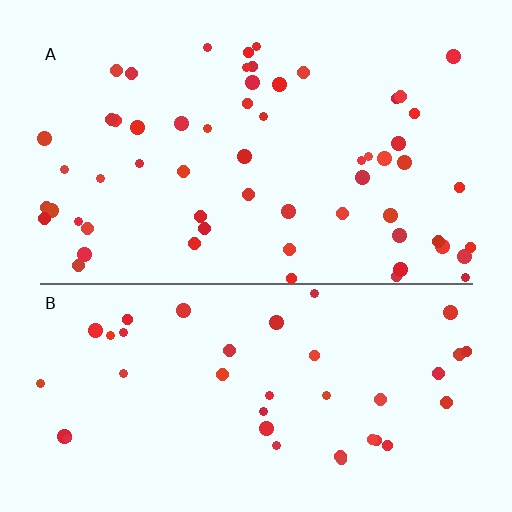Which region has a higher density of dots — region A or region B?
A (the top).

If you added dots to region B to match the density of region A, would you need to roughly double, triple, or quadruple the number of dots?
Approximately double.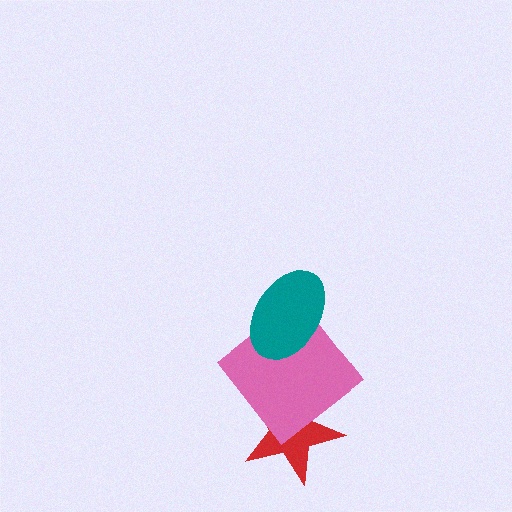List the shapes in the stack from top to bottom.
From top to bottom: the teal ellipse, the pink diamond, the red star.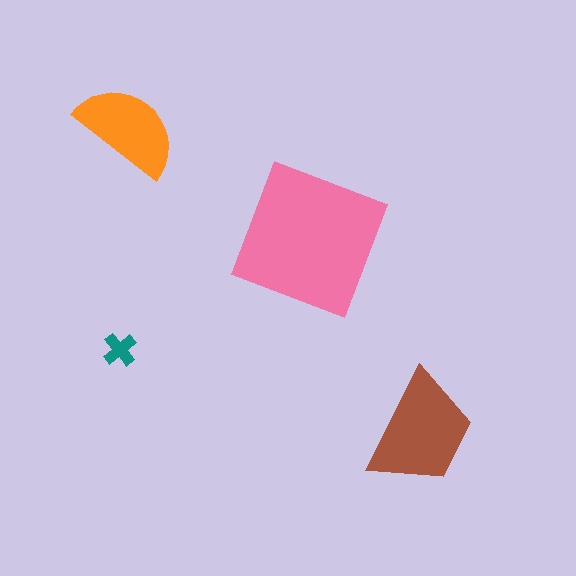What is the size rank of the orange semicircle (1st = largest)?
3rd.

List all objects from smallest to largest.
The teal cross, the orange semicircle, the brown trapezoid, the pink square.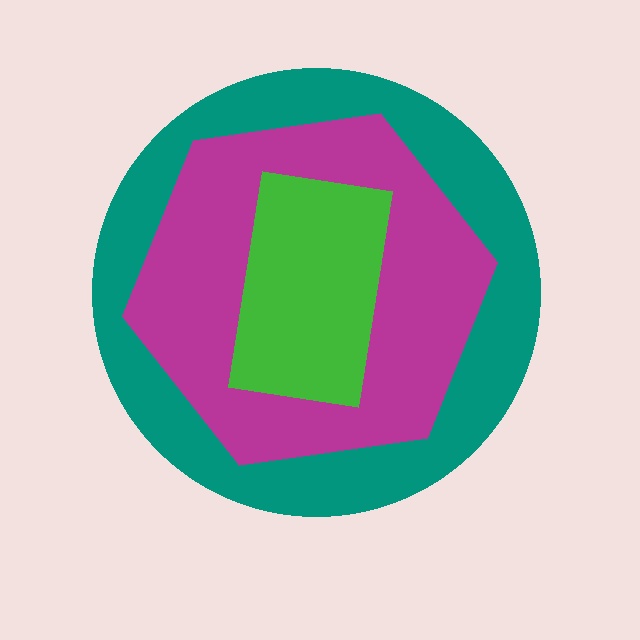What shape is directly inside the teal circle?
The magenta hexagon.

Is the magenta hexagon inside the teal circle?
Yes.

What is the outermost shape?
The teal circle.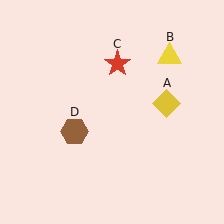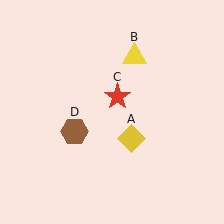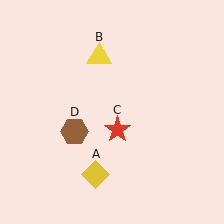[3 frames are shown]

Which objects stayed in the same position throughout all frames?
Brown hexagon (object D) remained stationary.